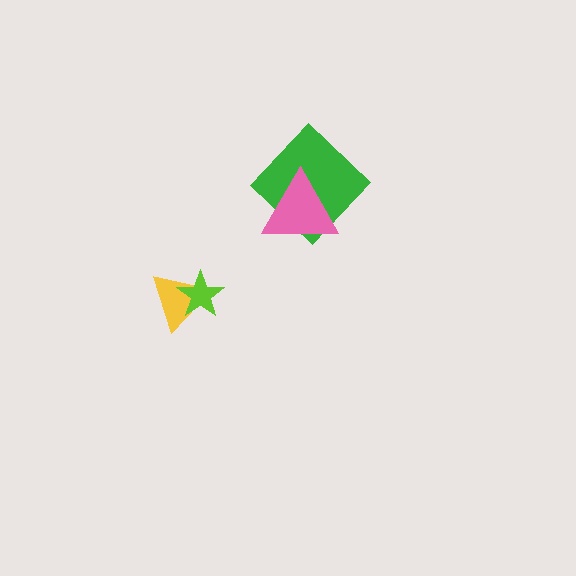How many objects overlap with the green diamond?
1 object overlaps with the green diamond.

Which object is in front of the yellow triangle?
The lime star is in front of the yellow triangle.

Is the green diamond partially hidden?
Yes, it is partially covered by another shape.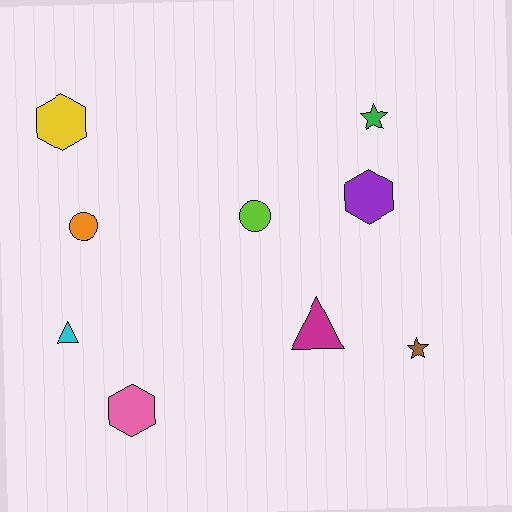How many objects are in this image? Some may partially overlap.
There are 9 objects.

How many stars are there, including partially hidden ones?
There are 2 stars.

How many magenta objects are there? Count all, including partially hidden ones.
There is 1 magenta object.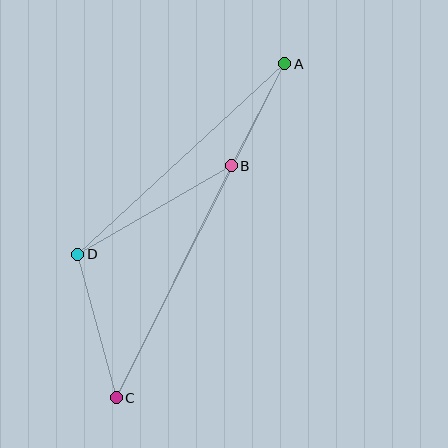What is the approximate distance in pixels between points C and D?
The distance between C and D is approximately 149 pixels.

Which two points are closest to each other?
Points A and B are closest to each other.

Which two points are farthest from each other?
Points A and C are farthest from each other.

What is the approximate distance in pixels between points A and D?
The distance between A and D is approximately 281 pixels.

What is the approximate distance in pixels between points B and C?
The distance between B and C is approximately 259 pixels.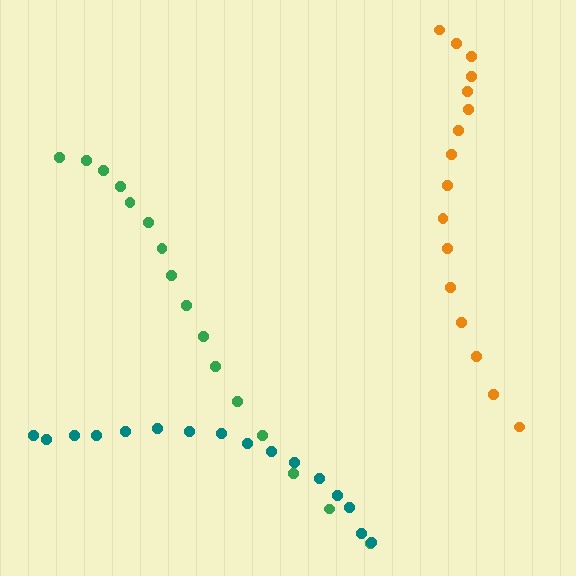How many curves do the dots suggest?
There are 3 distinct paths.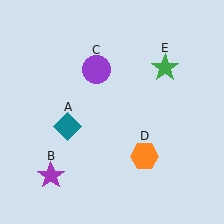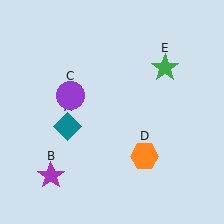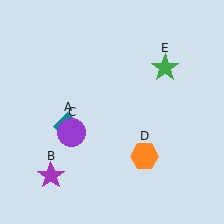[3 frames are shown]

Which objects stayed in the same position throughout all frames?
Teal diamond (object A) and purple star (object B) and orange hexagon (object D) and green star (object E) remained stationary.